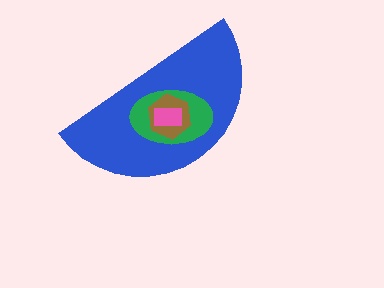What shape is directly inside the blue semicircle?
The green ellipse.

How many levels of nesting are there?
4.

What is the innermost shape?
The pink rectangle.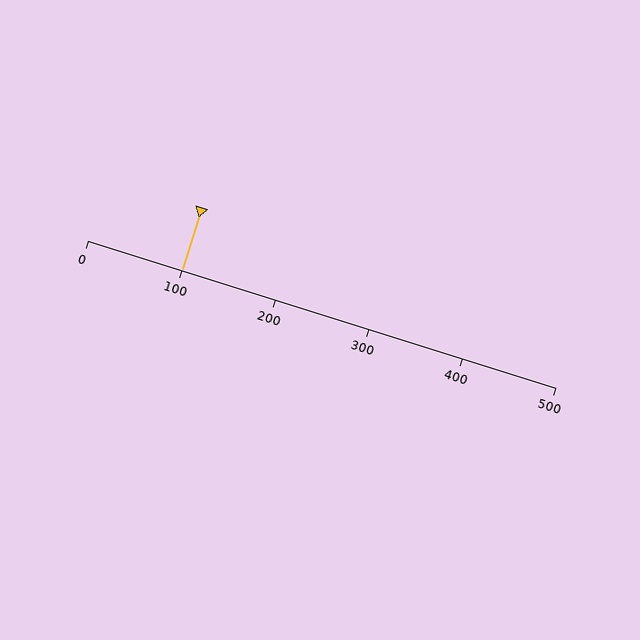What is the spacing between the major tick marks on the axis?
The major ticks are spaced 100 apart.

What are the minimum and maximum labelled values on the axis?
The axis runs from 0 to 500.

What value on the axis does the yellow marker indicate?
The marker indicates approximately 100.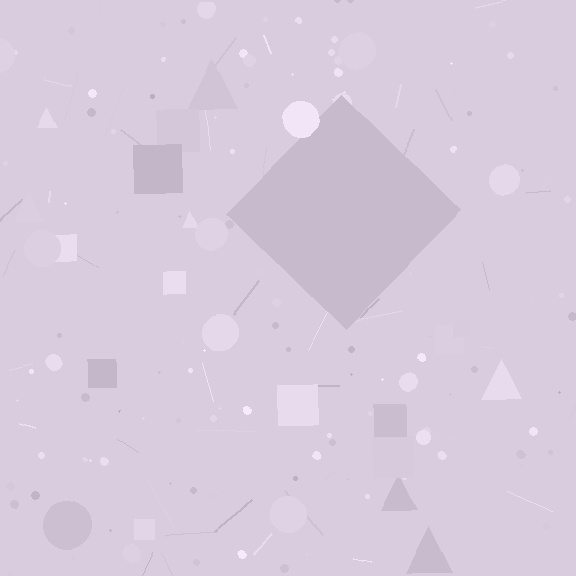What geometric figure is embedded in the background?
A diamond is embedded in the background.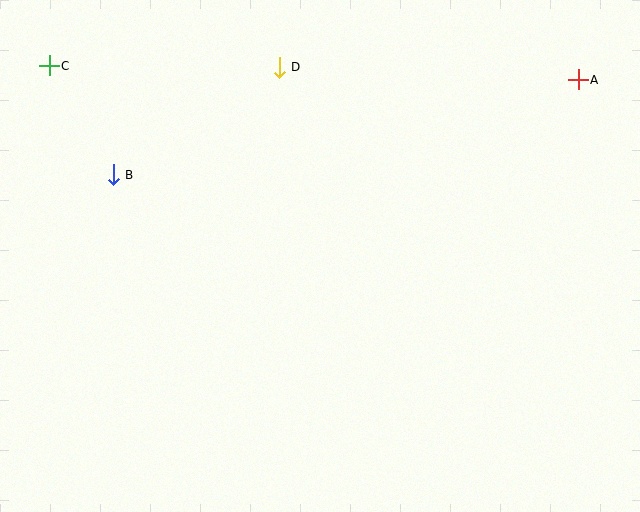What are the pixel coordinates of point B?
Point B is at (113, 175).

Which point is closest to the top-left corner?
Point C is closest to the top-left corner.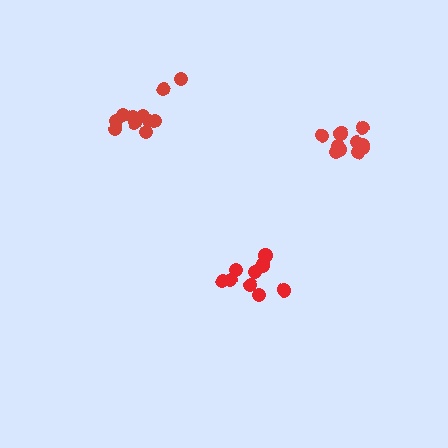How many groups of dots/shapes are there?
There are 3 groups.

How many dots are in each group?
Group 1: 12 dots, Group 2: 10 dots, Group 3: 10 dots (32 total).